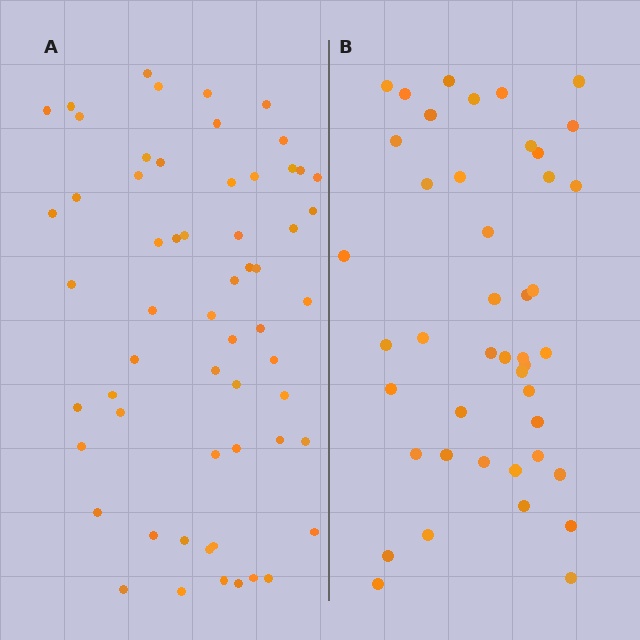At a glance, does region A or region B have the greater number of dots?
Region A (the left region) has more dots.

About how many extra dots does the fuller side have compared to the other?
Region A has approximately 15 more dots than region B.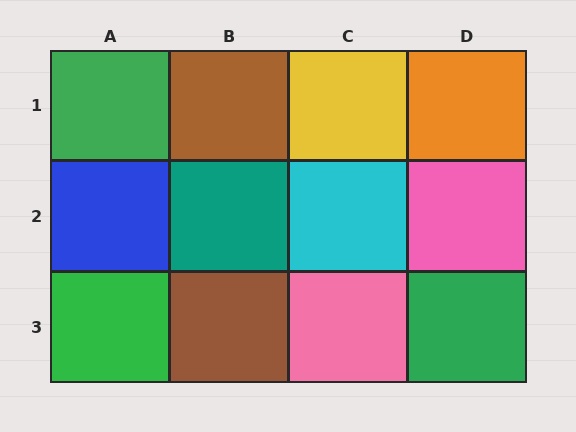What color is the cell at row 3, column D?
Green.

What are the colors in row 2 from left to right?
Blue, teal, cyan, pink.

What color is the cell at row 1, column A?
Green.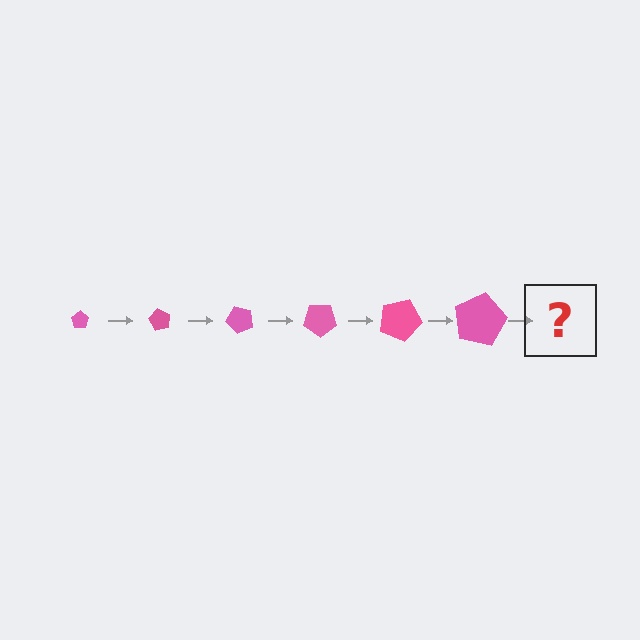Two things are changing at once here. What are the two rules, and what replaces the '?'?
The two rules are that the pentagon grows larger each step and it rotates 60 degrees each step. The '?' should be a pentagon, larger than the previous one and rotated 360 degrees from the start.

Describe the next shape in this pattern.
It should be a pentagon, larger than the previous one and rotated 360 degrees from the start.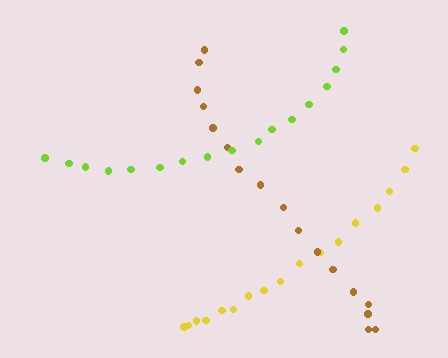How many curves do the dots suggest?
There are 3 distinct paths.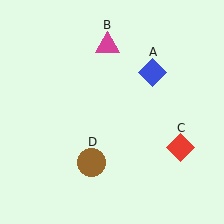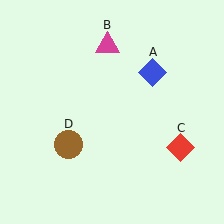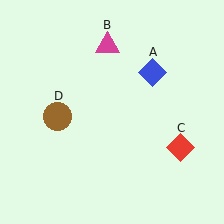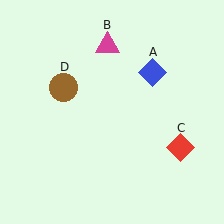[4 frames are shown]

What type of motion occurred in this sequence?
The brown circle (object D) rotated clockwise around the center of the scene.